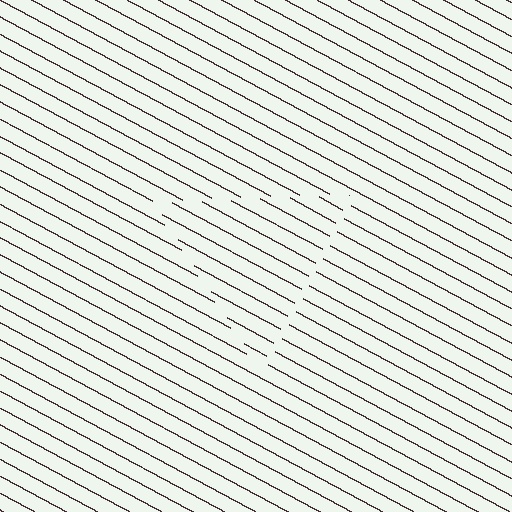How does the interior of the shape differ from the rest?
The interior of the shape contains the same grating, shifted by half a period — the contour is defined by the phase discontinuity where line-ends from the inner and outer gratings abut.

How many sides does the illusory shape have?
3 sides — the line-ends trace a triangle.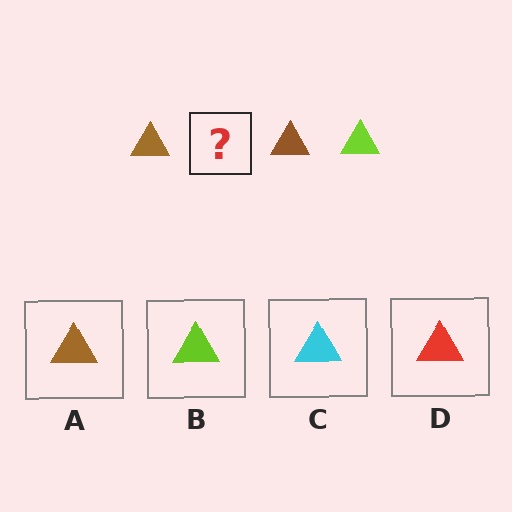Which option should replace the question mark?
Option B.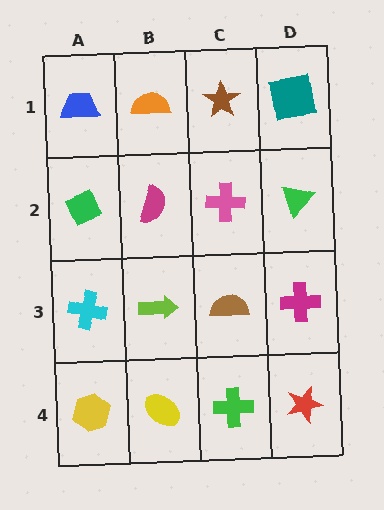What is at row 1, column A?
A blue trapezoid.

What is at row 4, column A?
A yellow hexagon.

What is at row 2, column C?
A pink cross.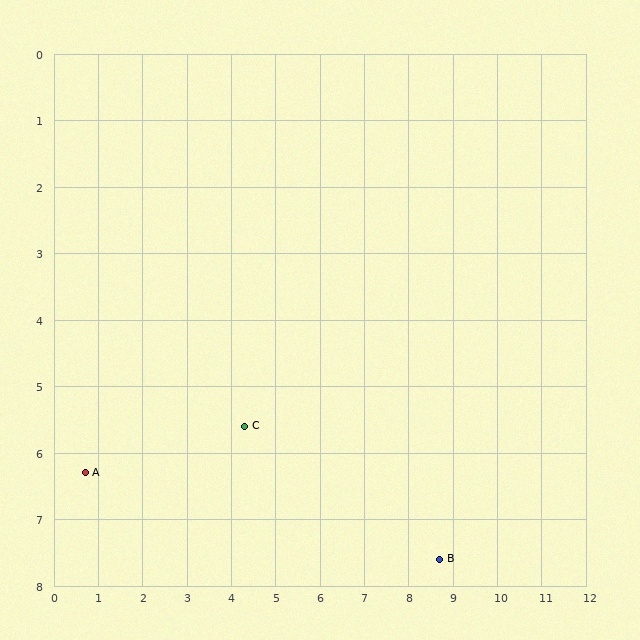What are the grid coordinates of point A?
Point A is at approximately (0.7, 6.3).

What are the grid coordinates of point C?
Point C is at approximately (4.3, 5.6).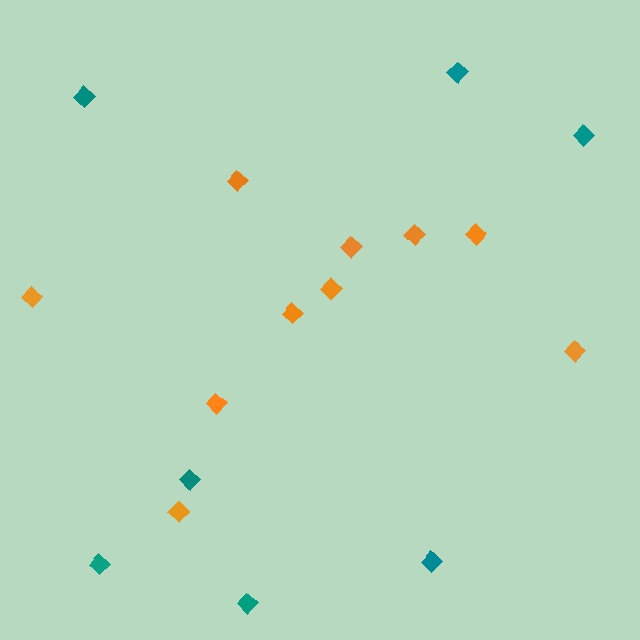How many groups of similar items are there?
There are 2 groups: one group of orange diamonds (10) and one group of teal diamonds (7).